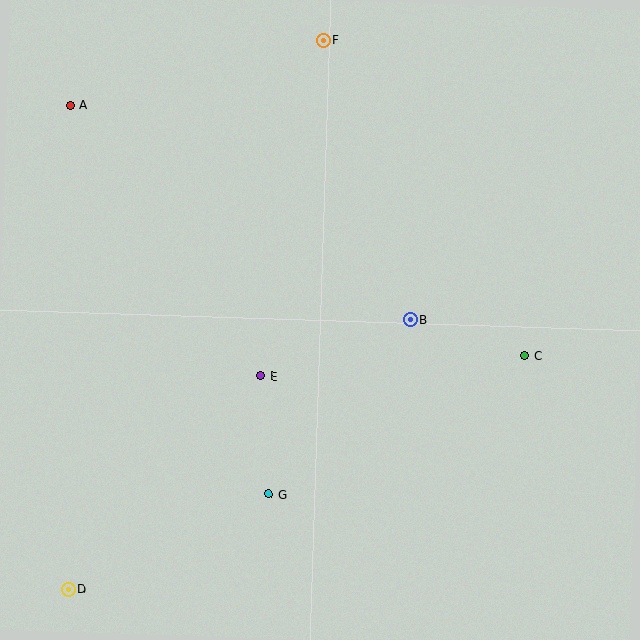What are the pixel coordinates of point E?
Point E is at (261, 376).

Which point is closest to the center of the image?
Point E at (261, 376) is closest to the center.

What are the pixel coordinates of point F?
Point F is at (323, 40).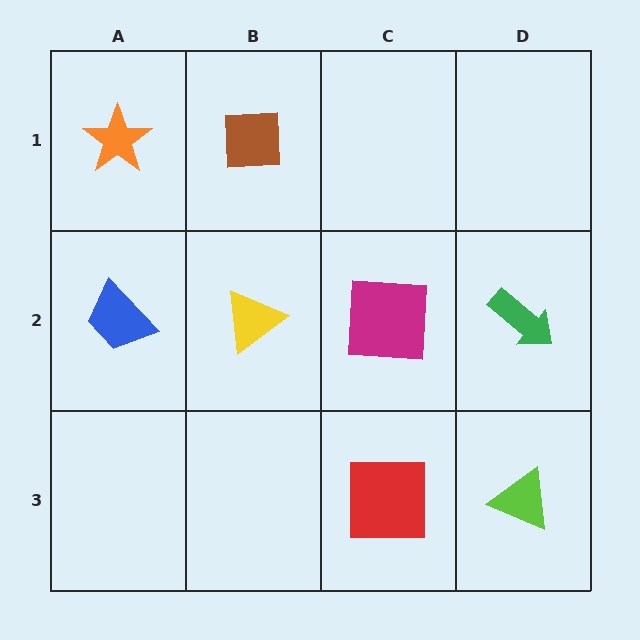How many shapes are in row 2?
4 shapes.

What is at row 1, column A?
An orange star.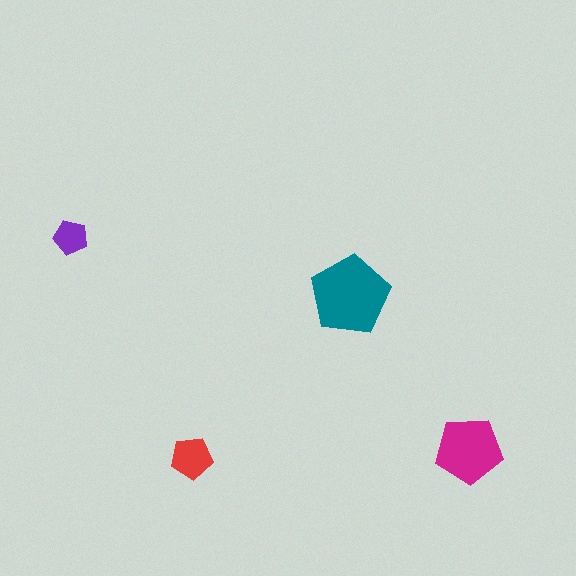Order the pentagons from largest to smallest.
the teal one, the magenta one, the red one, the purple one.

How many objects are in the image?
There are 4 objects in the image.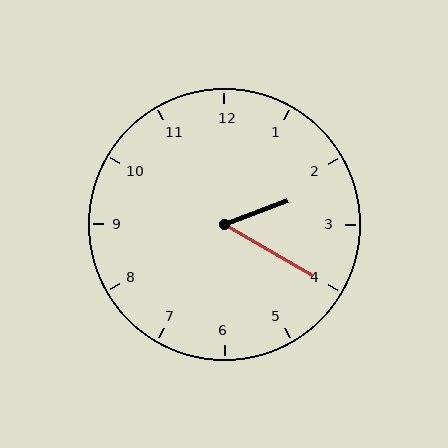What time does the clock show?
2:20.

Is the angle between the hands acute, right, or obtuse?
It is acute.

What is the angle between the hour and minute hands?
Approximately 50 degrees.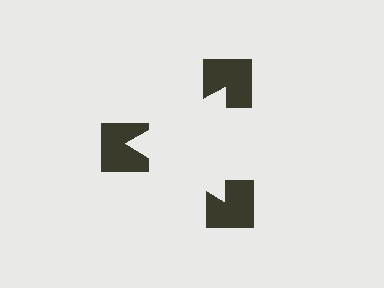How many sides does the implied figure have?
3 sides.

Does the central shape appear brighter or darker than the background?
It typically appears slightly brighter than the background, even though no actual brightness change is drawn.